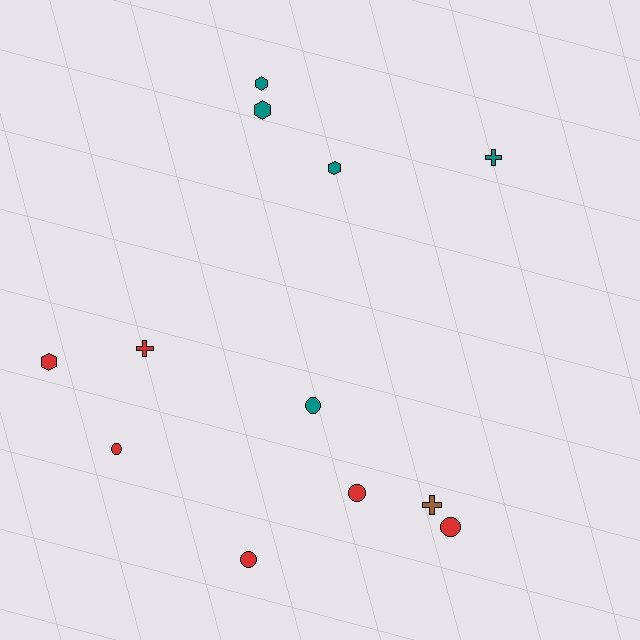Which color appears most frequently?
Red, with 6 objects.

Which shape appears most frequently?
Circle, with 5 objects.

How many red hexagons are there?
There is 1 red hexagon.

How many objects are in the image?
There are 12 objects.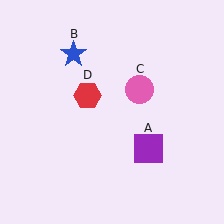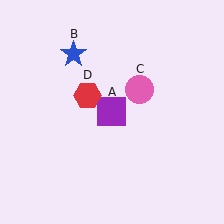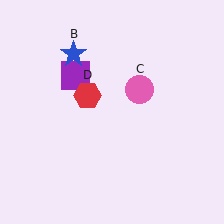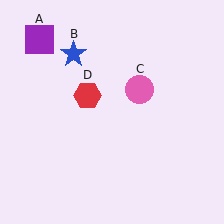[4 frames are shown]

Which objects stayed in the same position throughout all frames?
Blue star (object B) and pink circle (object C) and red hexagon (object D) remained stationary.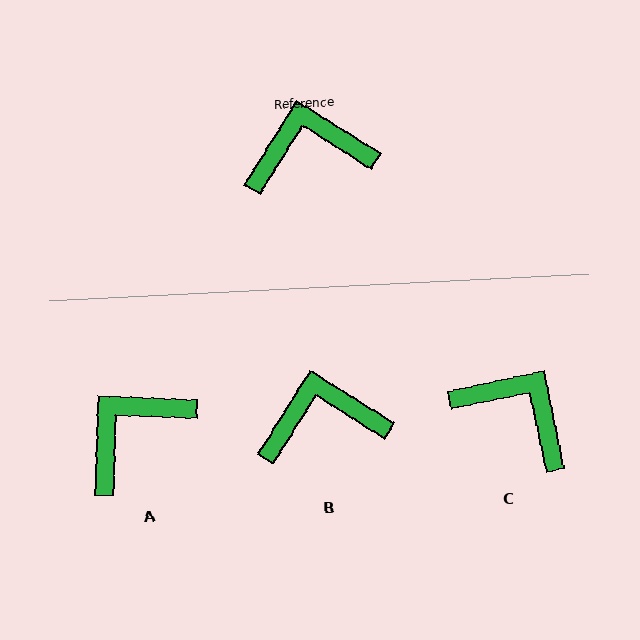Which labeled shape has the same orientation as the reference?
B.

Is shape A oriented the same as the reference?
No, it is off by about 30 degrees.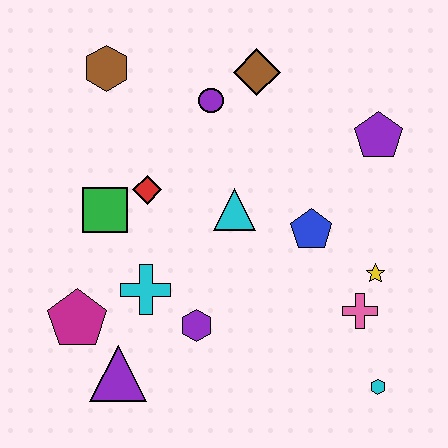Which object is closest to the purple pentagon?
The blue pentagon is closest to the purple pentagon.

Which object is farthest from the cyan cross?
The purple pentagon is farthest from the cyan cross.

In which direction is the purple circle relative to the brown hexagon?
The purple circle is to the right of the brown hexagon.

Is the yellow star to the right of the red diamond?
Yes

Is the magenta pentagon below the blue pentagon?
Yes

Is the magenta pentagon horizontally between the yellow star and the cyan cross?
No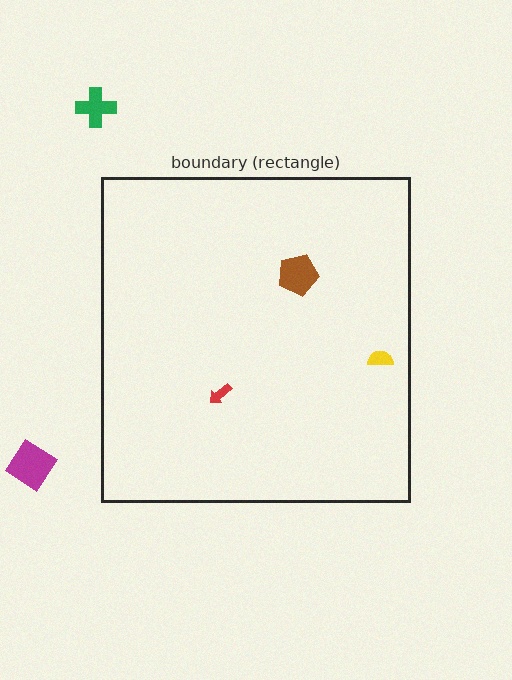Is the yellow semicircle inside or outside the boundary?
Inside.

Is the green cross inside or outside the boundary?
Outside.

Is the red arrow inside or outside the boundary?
Inside.